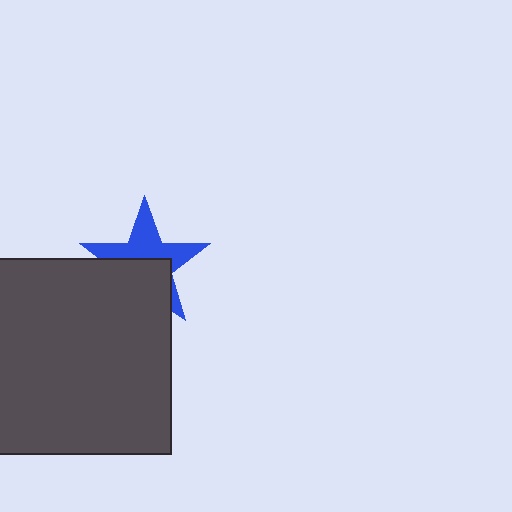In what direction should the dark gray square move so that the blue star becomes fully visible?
The dark gray square should move down. That is the shortest direction to clear the overlap and leave the blue star fully visible.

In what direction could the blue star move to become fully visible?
The blue star could move up. That would shift it out from behind the dark gray square entirely.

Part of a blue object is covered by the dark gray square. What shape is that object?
It is a star.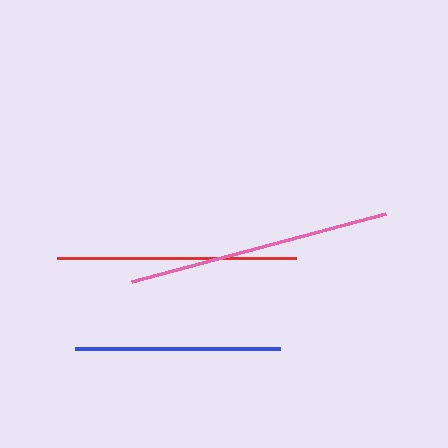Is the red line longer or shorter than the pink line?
The pink line is longer than the red line.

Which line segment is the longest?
The pink line is the longest at approximately 263 pixels.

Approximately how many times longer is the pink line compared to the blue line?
The pink line is approximately 1.3 times the length of the blue line.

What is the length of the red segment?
The red segment is approximately 238 pixels long.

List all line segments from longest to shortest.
From longest to shortest: pink, red, blue.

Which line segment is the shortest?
The blue line is the shortest at approximately 205 pixels.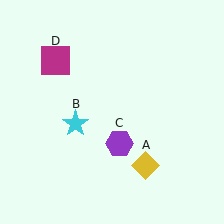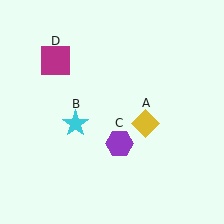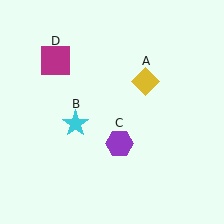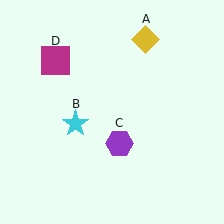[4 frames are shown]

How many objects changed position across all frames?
1 object changed position: yellow diamond (object A).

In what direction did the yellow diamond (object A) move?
The yellow diamond (object A) moved up.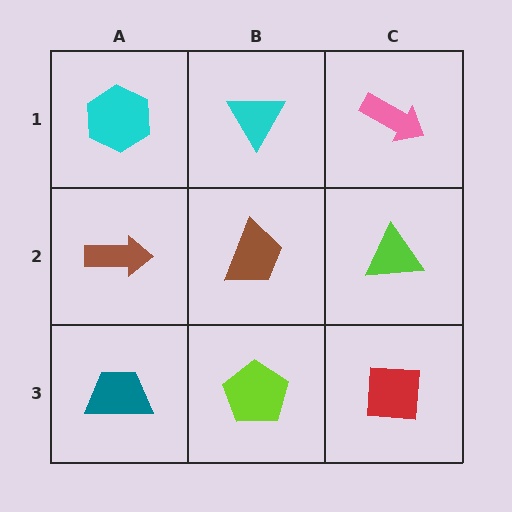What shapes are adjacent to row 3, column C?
A lime triangle (row 2, column C), a lime pentagon (row 3, column B).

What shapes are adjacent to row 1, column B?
A brown trapezoid (row 2, column B), a cyan hexagon (row 1, column A), a pink arrow (row 1, column C).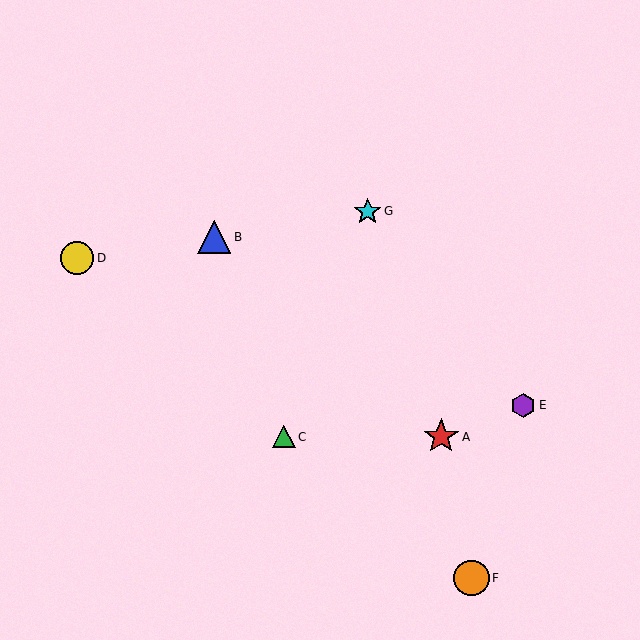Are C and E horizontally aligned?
No, C is at y≈437 and E is at y≈405.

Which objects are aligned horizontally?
Objects A, C are aligned horizontally.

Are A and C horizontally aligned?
Yes, both are at y≈437.